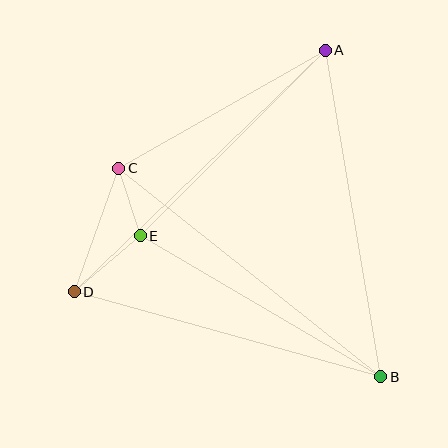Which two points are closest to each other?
Points C and E are closest to each other.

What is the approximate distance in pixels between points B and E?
The distance between B and E is approximately 279 pixels.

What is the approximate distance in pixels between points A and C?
The distance between A and C is approximately 238 pixels.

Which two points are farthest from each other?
Points A and D are farthest from each other.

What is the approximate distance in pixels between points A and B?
The distance between A and B is approximately 331 pixels.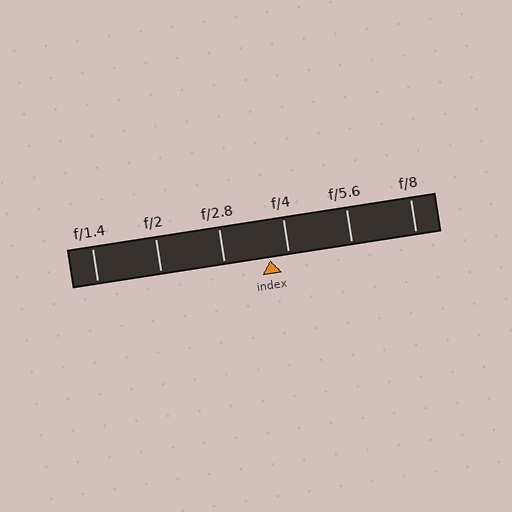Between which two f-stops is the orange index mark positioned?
The index mark is between f/2.8 and f/4.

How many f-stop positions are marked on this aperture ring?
There are 6 f-stop positions marked.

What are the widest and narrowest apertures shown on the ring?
The widest aperture shown is f/1.4 and the narrowest is f/8.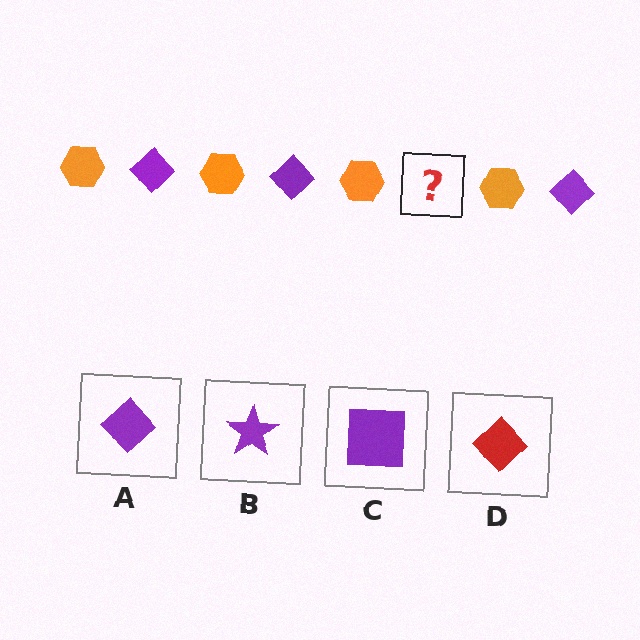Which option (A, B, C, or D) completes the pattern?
A.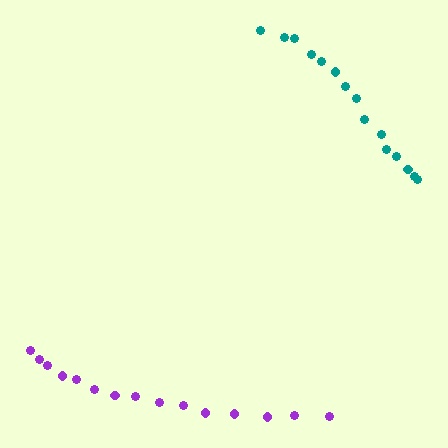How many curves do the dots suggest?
There are 2 distinct paths.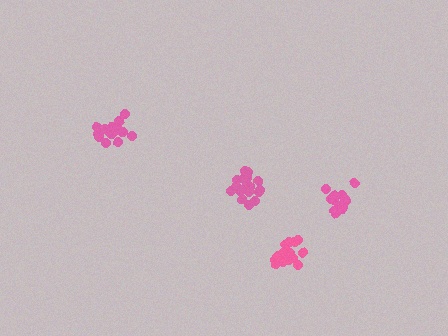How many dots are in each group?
Group 1: 15 dots, Group 2: 19 dots, Group 3: 16 dots, Group 4: 19 dots (69 total).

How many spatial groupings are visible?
There are 4 spatial groupings.